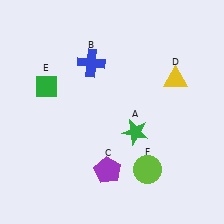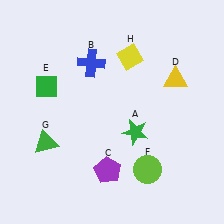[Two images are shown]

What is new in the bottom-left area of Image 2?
A green triangle (G) was added in the bottom-left area of Image 2.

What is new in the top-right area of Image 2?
A yellow diamond (H) was added in the top-right area of Image 2.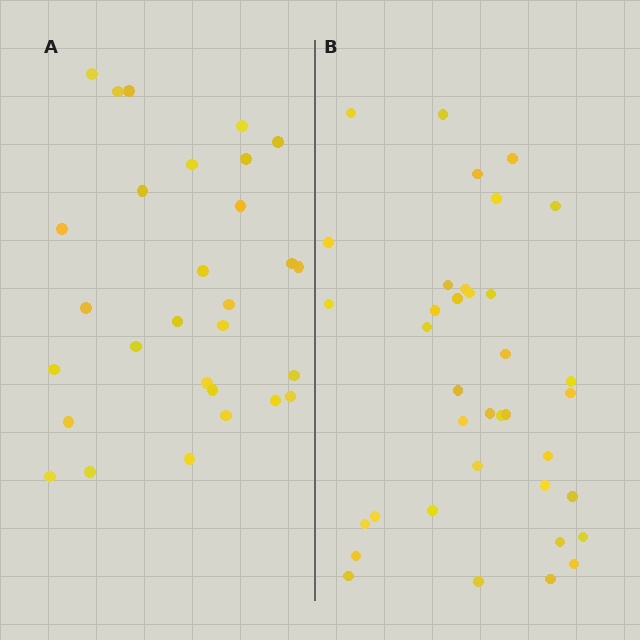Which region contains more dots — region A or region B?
Region B (the right region) has more dots.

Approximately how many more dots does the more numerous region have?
Region B has roughly 8 or so more dots than region A.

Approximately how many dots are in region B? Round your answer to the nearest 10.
About 40 dots. (The exact count is 37, which rounds to 40.)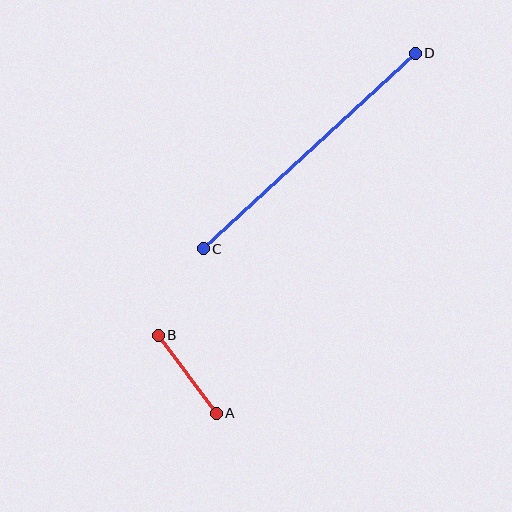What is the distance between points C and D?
The distance is approximately 288 pixels.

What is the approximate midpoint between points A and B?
The midpoint is at approximately (187, 374) pixels.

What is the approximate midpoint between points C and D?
The midpoint is at approximately (309, 151) pixels.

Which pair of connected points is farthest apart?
Points C and D are farthest apart.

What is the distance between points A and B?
The distance is approximately 97 pixels.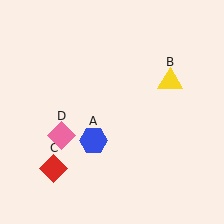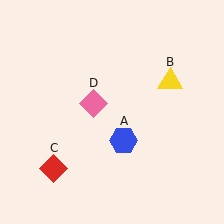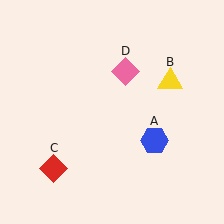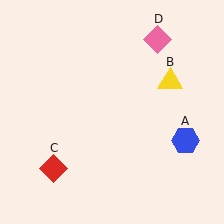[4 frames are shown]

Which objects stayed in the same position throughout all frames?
Yellow triangle (object B) and red diamond (object C) remained stationary.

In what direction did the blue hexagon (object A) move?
The blue hexagon (object A) moved right.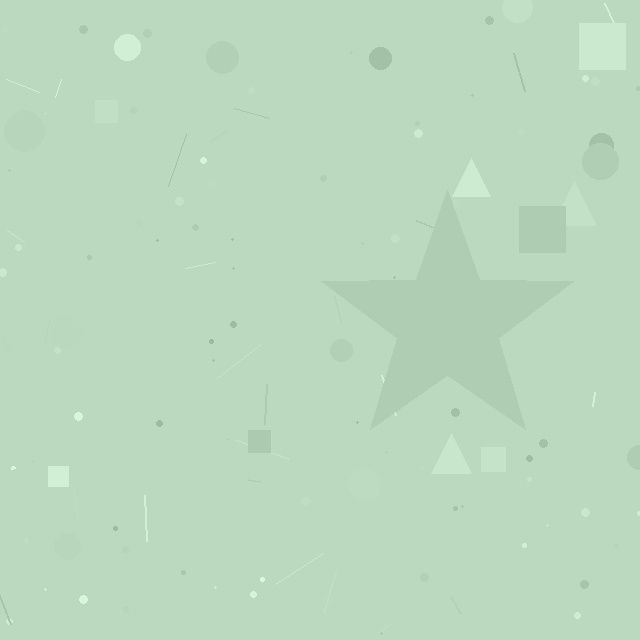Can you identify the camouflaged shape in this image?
The camouflaged shape is a star.